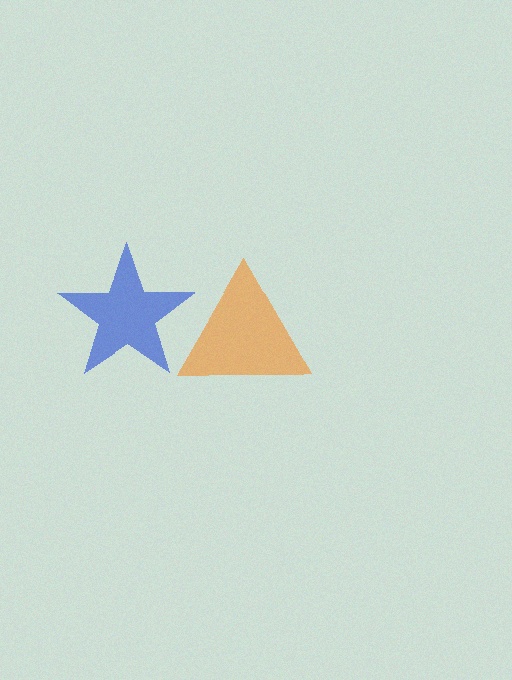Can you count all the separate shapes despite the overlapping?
Yes, there are 2 separate shapes.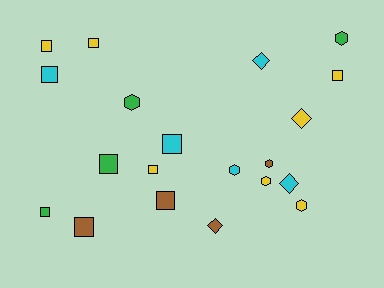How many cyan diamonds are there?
There are 2 cyan diamonds.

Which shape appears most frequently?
Square, with 10 objects.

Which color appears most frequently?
Yellow, with 7 objects.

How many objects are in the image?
There are 20 objects.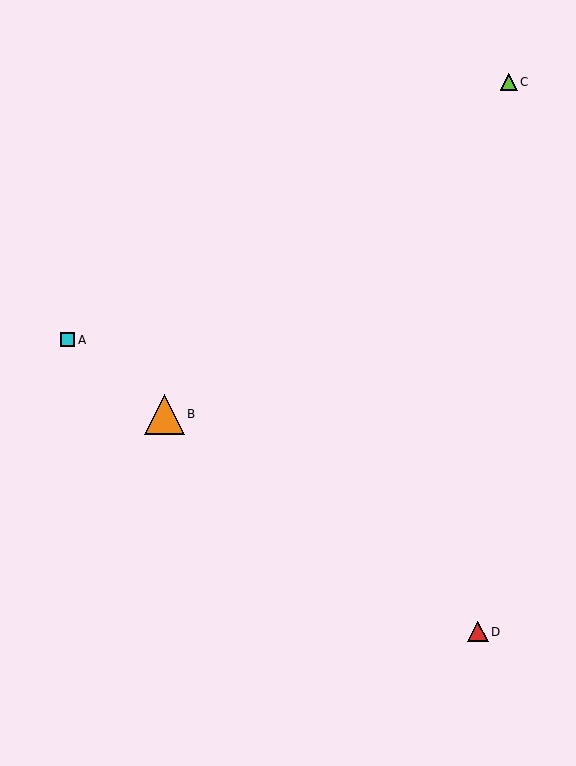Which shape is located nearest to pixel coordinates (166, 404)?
The orange triangle (labeled B) at (164, 414) is nearest to that location.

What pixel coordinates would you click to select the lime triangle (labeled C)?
Click at (509, 82) to select the lime triangle C.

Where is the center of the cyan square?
The center of the cyan square is at (68, 340).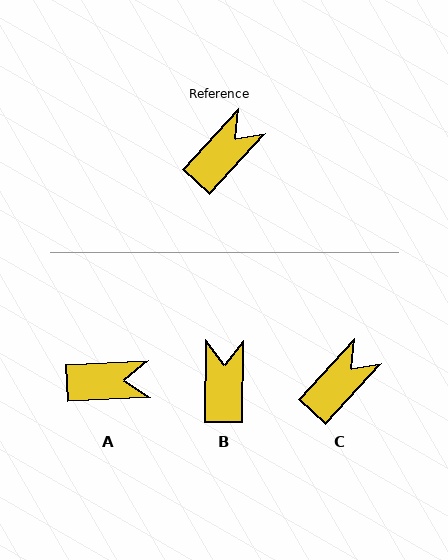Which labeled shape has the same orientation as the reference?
C.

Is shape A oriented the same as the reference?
No, it is off by about 45 degrees.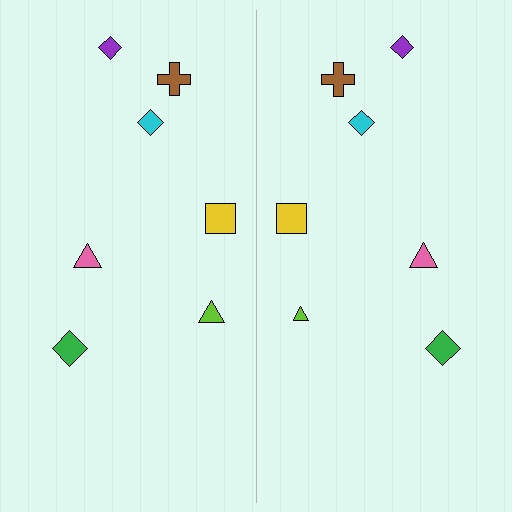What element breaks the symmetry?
The lime triangle on the right side has a different size than its mirror counterpart.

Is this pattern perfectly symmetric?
No, the pattern is not perfectly symmetric. The lime triangle on the right side has a different size than its mirror counterpart.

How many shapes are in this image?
There are 14 shapes in this image.